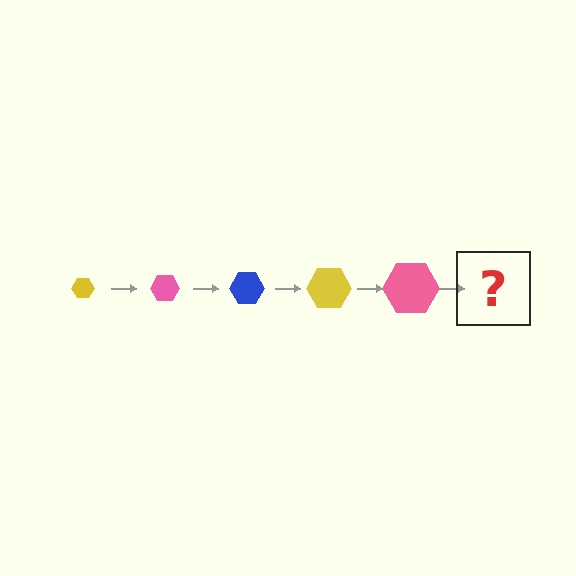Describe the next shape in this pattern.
It should be a blue hexagon, larger than the previous one.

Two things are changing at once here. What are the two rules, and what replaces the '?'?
The two rules are that the hexagon grows larger each step and the color cycles through yellow, pink, and blue. The '?' should be a blue hexagon, larger than the previous one.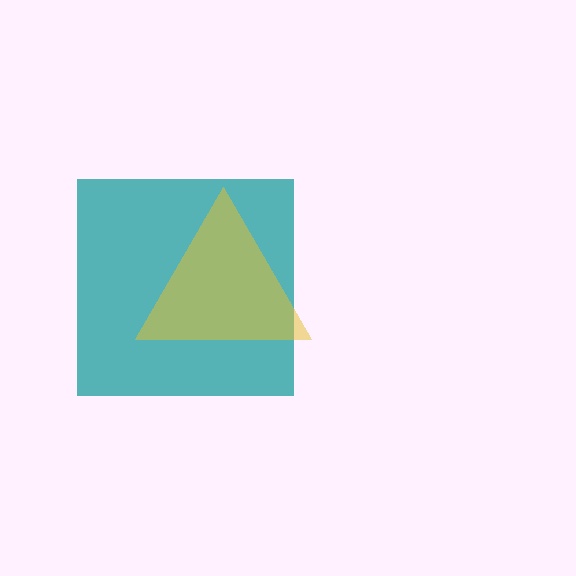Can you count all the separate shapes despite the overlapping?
Yes, there are 2 separate shapes.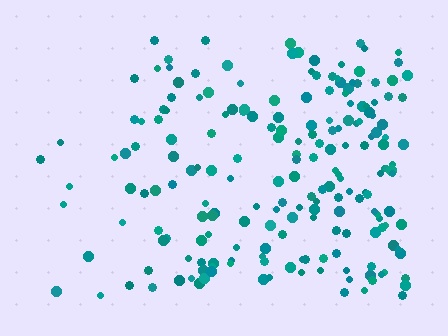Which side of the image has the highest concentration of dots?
The right.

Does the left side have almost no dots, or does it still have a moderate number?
Still a moderate number, just noticeably fewer than the right.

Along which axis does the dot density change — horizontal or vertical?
Horizontal.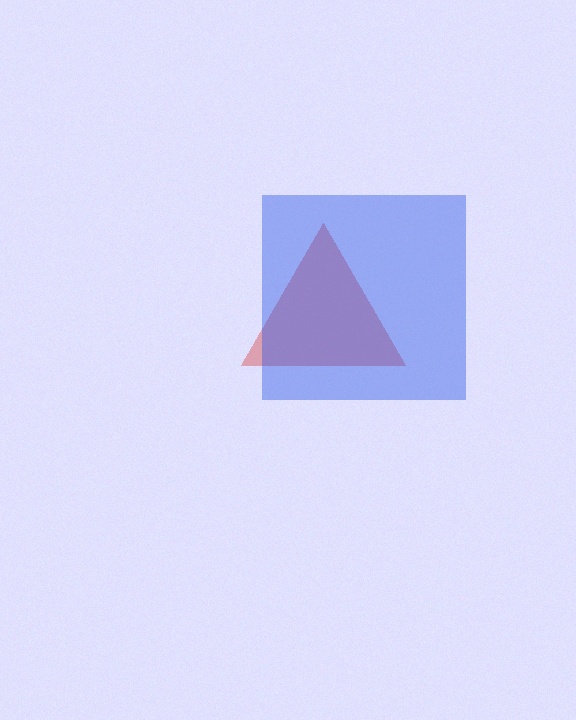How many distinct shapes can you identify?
There are 2 distinct shapes: a red triangle, a blue square.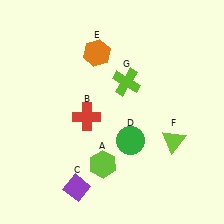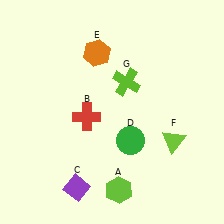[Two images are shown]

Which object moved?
The lime hexagon (A) moved down.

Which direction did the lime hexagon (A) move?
The lime hexagon (A) moved down.